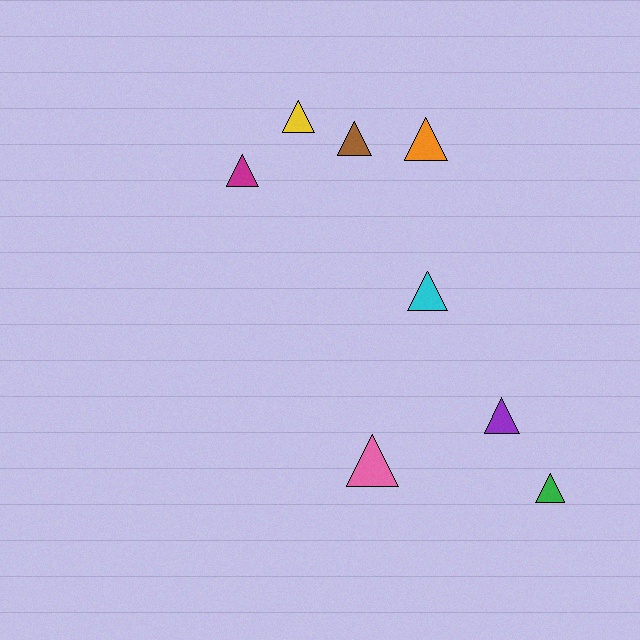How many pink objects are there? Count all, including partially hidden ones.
There is 1 pink object.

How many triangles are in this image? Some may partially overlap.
There are 8 triangles.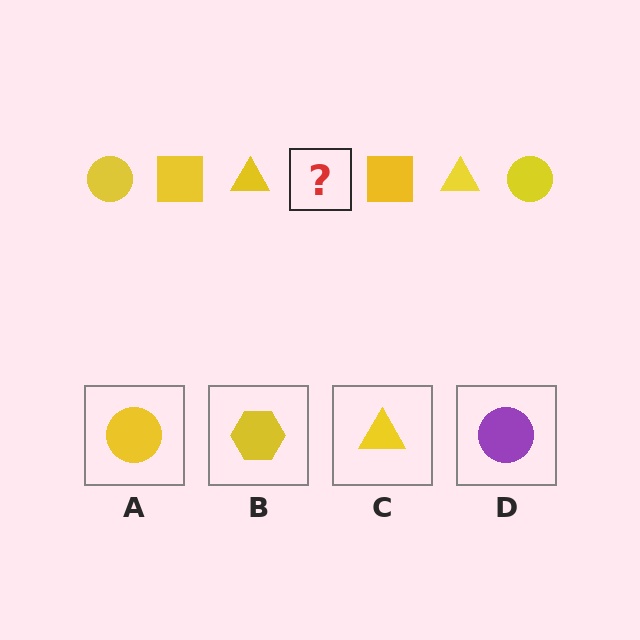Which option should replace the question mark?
Option A.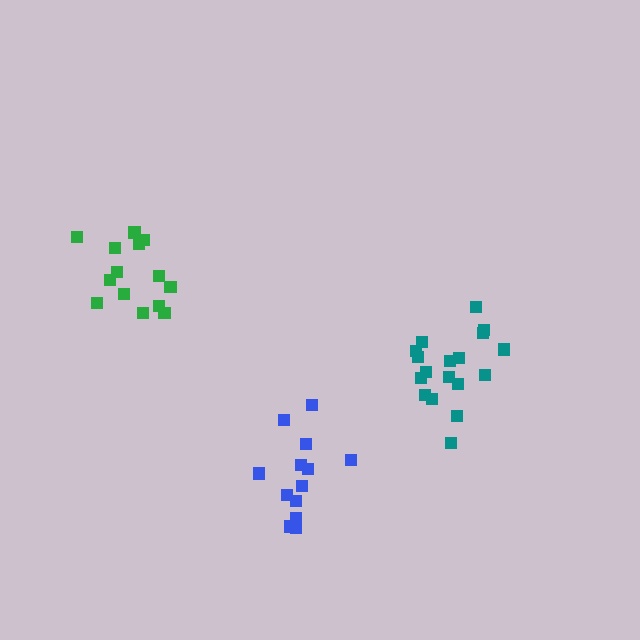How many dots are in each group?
Group 1: 18 dots, Group 2: 14 dots, Group 3: 13 dots (45 total).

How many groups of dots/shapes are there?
There are 3 groups.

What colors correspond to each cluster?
The clusters are colored: teal, green, blue.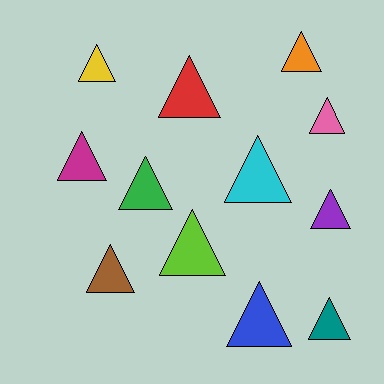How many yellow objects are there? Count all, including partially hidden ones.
There is 1 yellow object.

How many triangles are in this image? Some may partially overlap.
There are 12 triangles.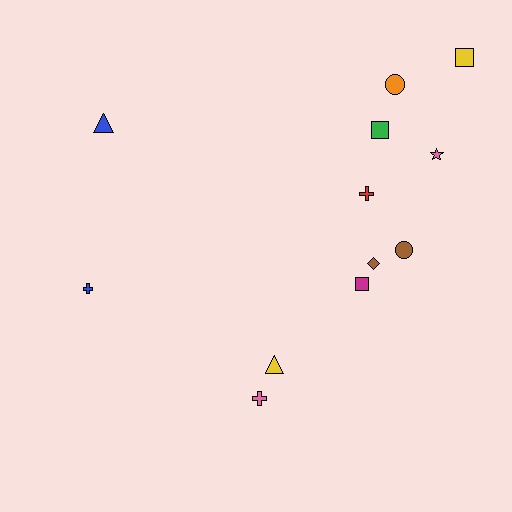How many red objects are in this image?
There is 1 red object.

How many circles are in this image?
There are 2 circles.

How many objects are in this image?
There are 12 objects.